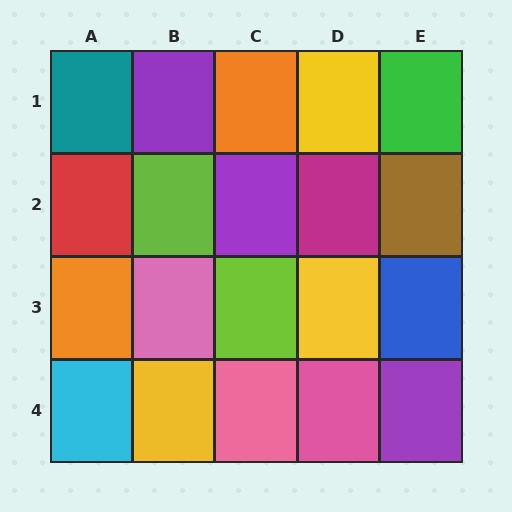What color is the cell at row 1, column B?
Purple.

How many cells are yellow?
3 cells are yellow.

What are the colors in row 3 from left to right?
Orange, pink, lime, yellow, blue.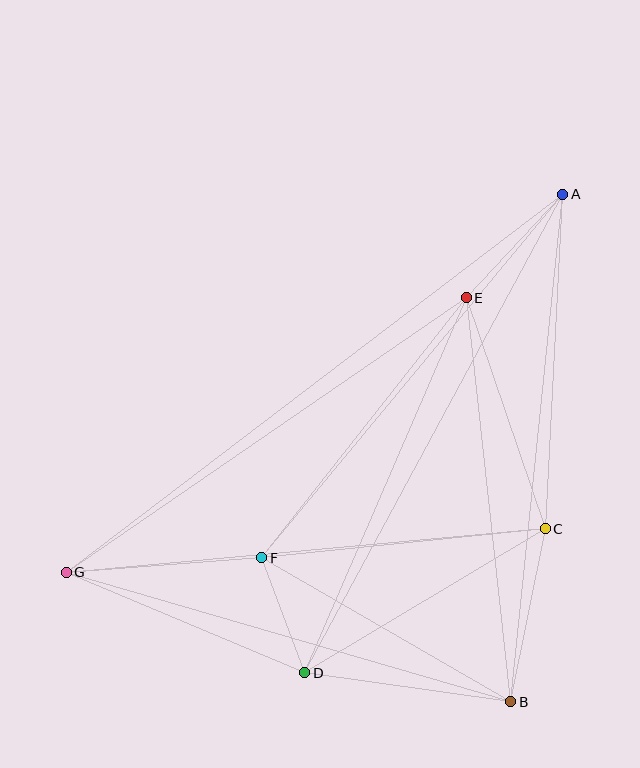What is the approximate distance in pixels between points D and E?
The distance between D and E is approximately 408 pixels.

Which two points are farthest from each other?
Points A and G are farthest from each other.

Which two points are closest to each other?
Points D and F are closest to each other.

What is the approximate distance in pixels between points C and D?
The distance between C and D is approximately 280 pixels.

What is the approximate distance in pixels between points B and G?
The distance between B and G is approximately 463 pixels.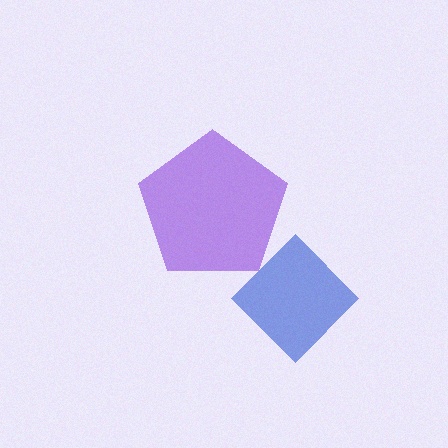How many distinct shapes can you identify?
There are 2 distinct shapes: a blue diamond, a purple pentagon.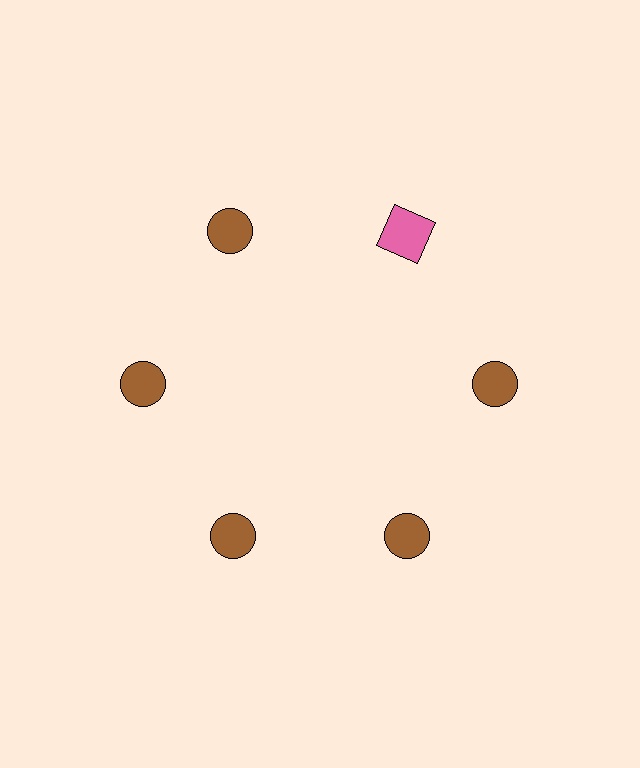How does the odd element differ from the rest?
It differs in both color (pink instead of brown) and shape (square instead of circle).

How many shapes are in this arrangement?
There are 6 shapes arranged in a ring pattern.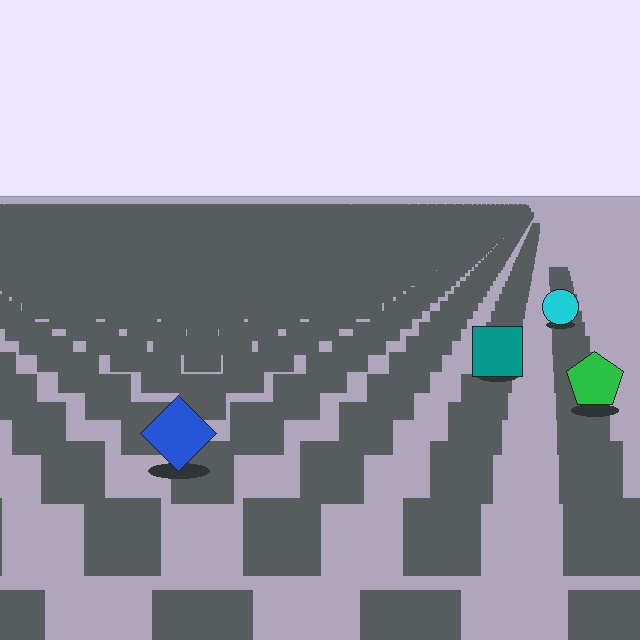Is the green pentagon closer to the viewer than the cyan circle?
Yes. The green pentagon is closer — you can tell from the texture gradient: the ground texture is coarser near it.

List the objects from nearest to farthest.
From nearest to farthest: the blue diamond, the green pentagon, the teal square, the cyan circle.